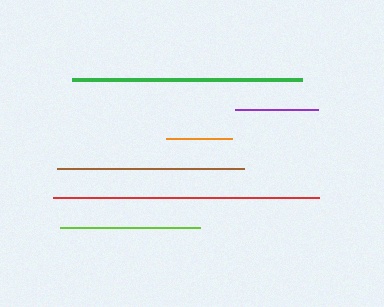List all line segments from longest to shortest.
From longest to shortest: red, green, brown, lime, purple, orange.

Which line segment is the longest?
The red line is the longest at approximately 266 pixels.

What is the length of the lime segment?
The lime segment is approximately 141 pixels long.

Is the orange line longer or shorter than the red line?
The red line is longer than the orange line.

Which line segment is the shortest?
The orange line is the shortest at approximately 65 pixels.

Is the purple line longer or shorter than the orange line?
The purple line is longer than the orange line.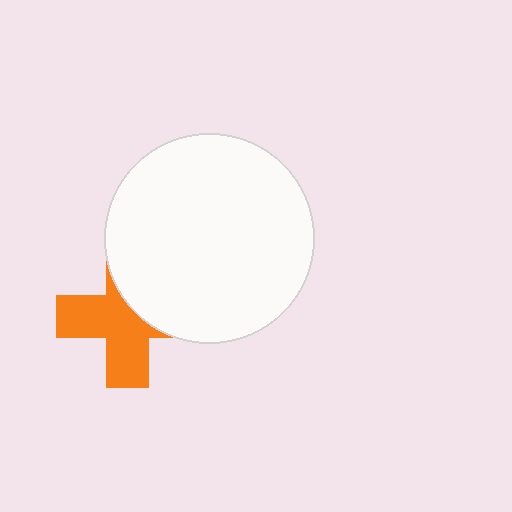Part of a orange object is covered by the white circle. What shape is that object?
It is a cross.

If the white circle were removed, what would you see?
You would see the complete orange cross.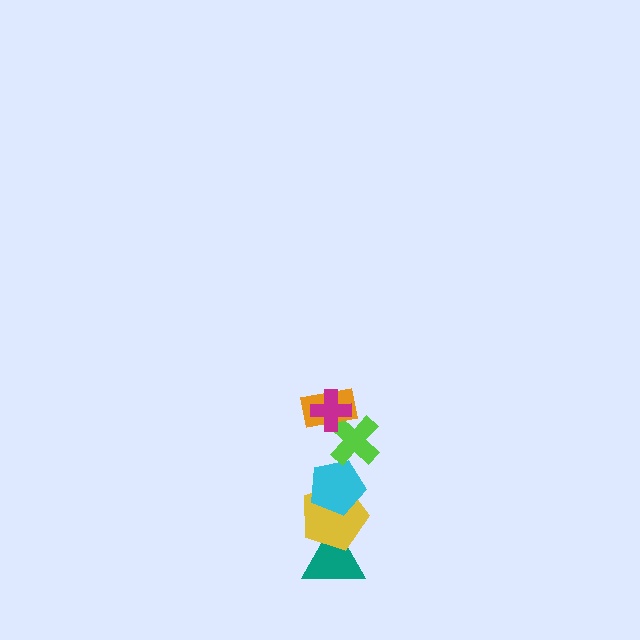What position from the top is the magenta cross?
The magenta cross is 1st from the top.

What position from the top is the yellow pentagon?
The yellow pentagon is 5th from the top.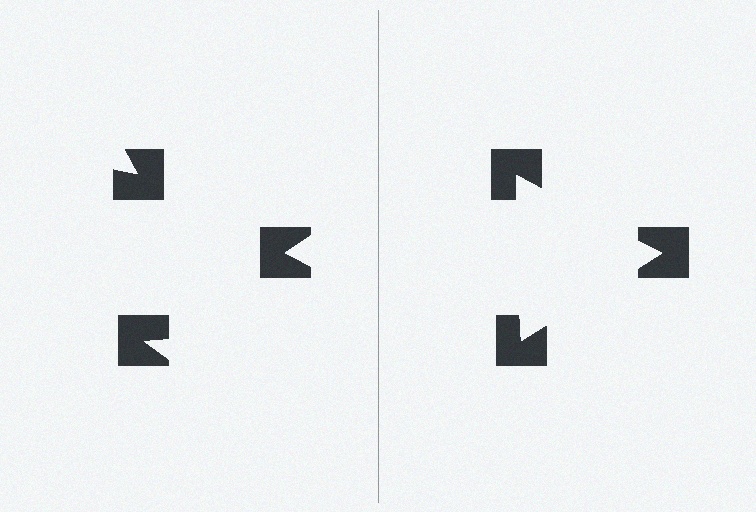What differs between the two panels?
The notched squares are positioned identically on both sides; only the wedge orientations differ. On the right they align to a triangle; on the left they are misaligned.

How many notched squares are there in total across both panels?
6 — 3 on each side.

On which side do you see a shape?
An illusory triangle appears on the right side. On the left side the wedge cuts are rotated, so no coherent shape forms.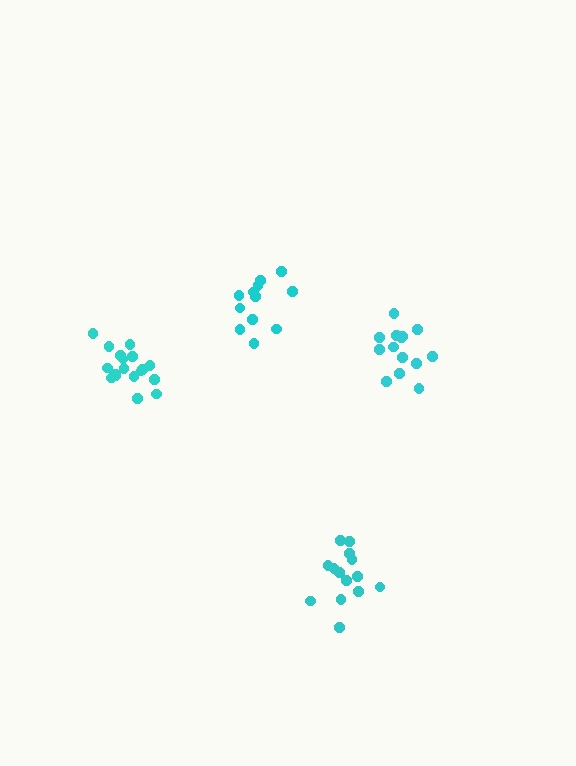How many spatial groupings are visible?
There are 4 spatial groupings.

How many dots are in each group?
Group 1: 18 dots, Group 2: 14 dots, Group 3: 12 dots, Group 4: 14 dots (58 total).